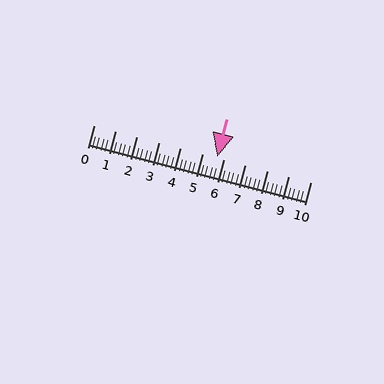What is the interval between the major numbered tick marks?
The major tick marks are spaced 1 units apart.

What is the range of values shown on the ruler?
The ruler shows values from 0 to 10.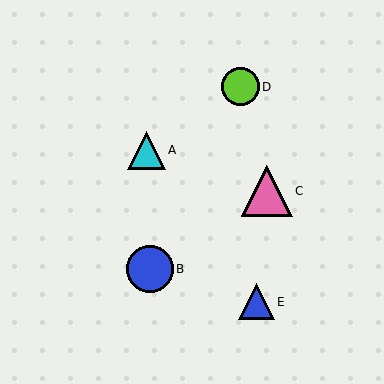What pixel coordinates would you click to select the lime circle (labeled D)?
Click at (240, 87) to select the lime circle D.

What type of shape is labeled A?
Shape A is a cyan triangle.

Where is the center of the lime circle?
The center of the lime circle is at (240, 87).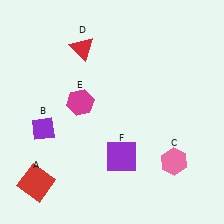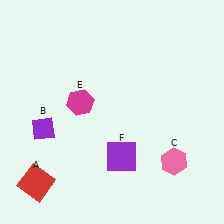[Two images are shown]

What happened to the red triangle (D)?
The red triangle (D) was removed in Image 2. It was in the top-left area of Image 1.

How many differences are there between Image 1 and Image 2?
There is 1 difference between the two images.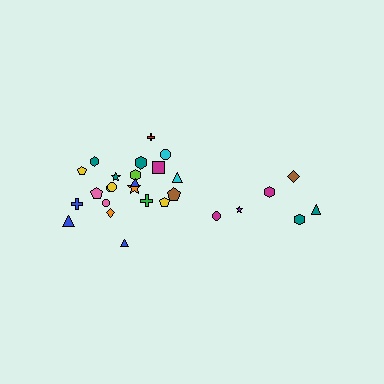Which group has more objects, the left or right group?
The left group.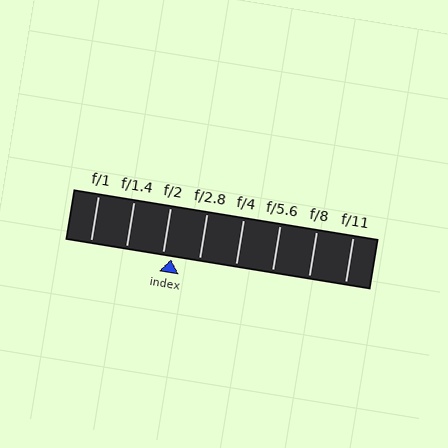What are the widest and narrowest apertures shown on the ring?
The widest aperture shown is f/1 and the narrowest is f/11.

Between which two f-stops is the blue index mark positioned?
The index mark is between f/2 and f/2.8.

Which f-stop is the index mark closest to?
The index mark is closest to f/2.